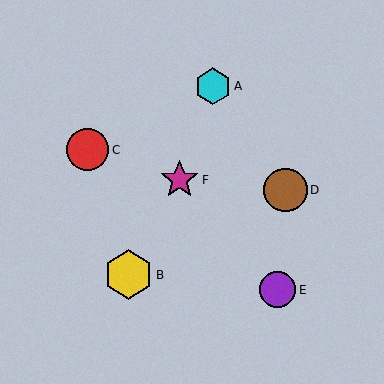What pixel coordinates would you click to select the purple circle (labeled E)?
Click at (278, 290) to select the purple circle E.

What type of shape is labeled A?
Shape A is a cyan hexagon.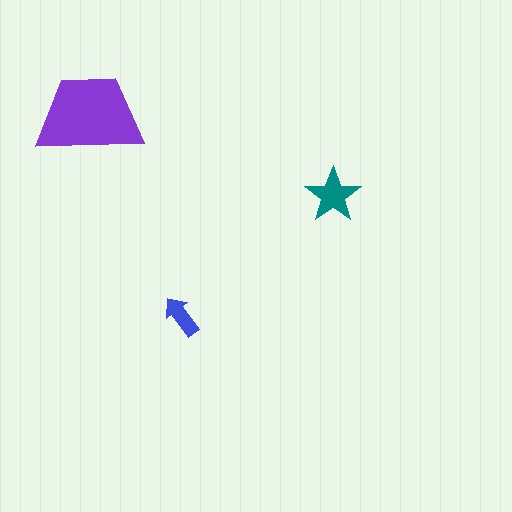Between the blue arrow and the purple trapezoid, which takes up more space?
The purple trapezoid.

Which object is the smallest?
The blue arrow.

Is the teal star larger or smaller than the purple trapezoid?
Smaller.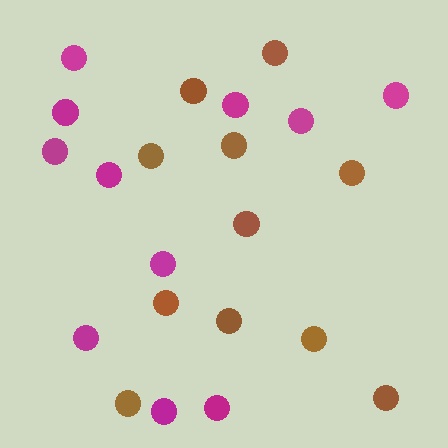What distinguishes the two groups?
There are 2 groups: one group of brown circles (11) and one group of magenta circles (11).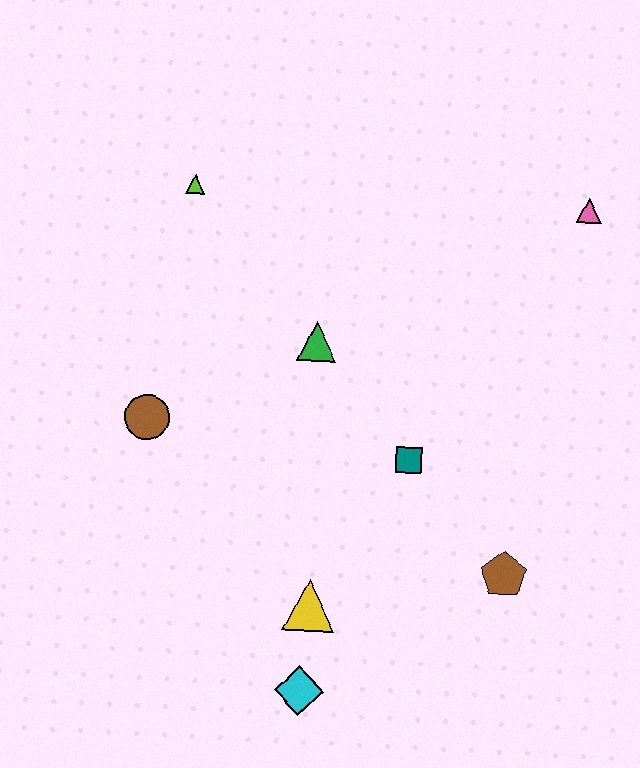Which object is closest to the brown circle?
The green triangle is closest to the brown circle.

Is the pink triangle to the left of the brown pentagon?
No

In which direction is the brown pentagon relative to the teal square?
The brown pentagon is below the teal square.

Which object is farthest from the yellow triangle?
The pink triangle is farthest from the yellow triangle.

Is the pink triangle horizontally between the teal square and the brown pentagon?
No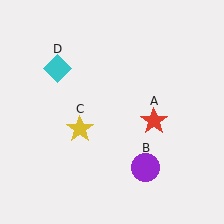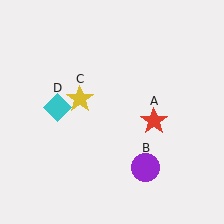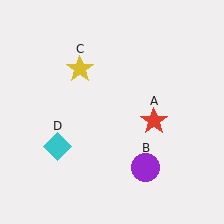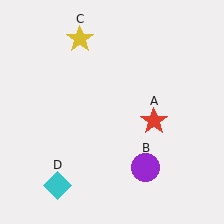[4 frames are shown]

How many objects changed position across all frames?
2 objects changed position: yellow star (object C), cyan diamond (object D).